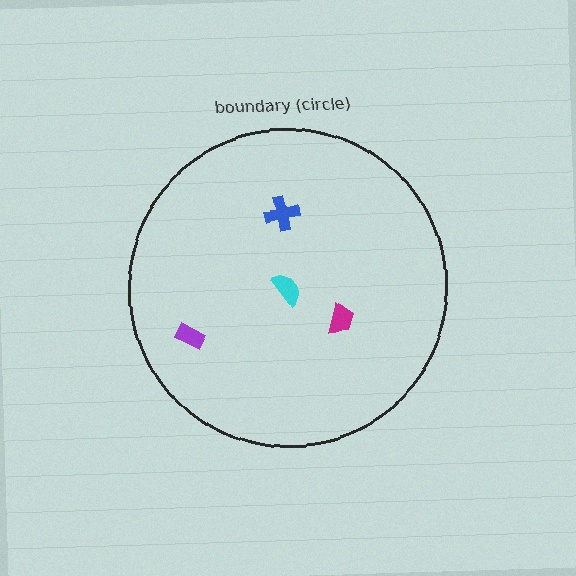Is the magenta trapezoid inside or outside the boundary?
Inside.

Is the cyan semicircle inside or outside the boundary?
Inside.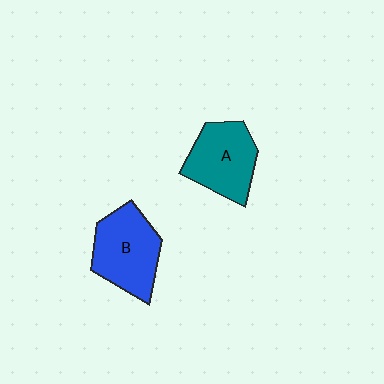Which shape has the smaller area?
Shape A (teal).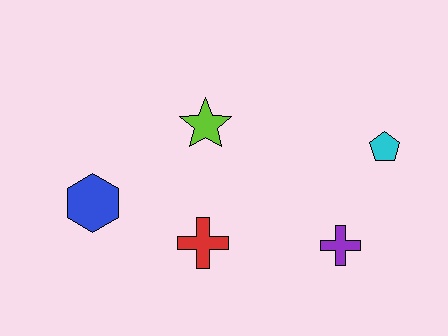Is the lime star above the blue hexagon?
Yes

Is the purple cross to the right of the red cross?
Yes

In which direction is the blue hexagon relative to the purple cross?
The blue hexagon is to the left of the purple cross.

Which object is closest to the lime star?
The red cross is closest to the lime star.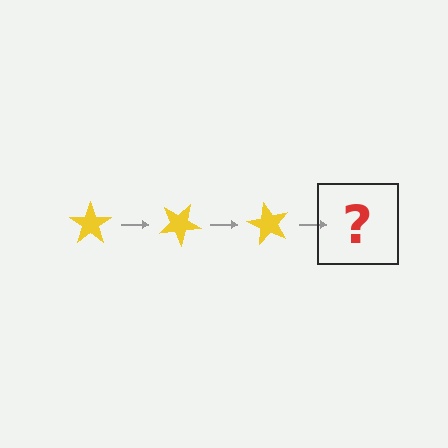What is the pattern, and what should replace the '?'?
The pattern is that the star rotates 30 degrees each step. The '?' should be a yellow star rotated 90 degrees.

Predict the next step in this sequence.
The next step is a yellow star rotated 90 degrees.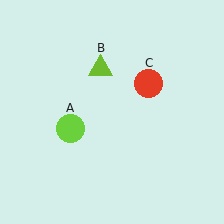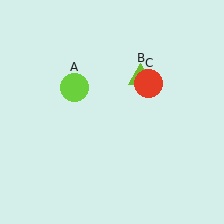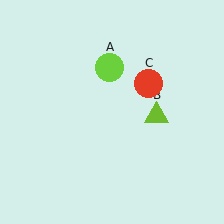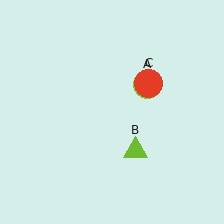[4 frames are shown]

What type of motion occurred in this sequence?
The lime circle (object A), lime triangle (object B) rotated clockwise around the center of the scene.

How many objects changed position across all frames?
2 objects changed position: lime circle (object A), lime triangle (object B).